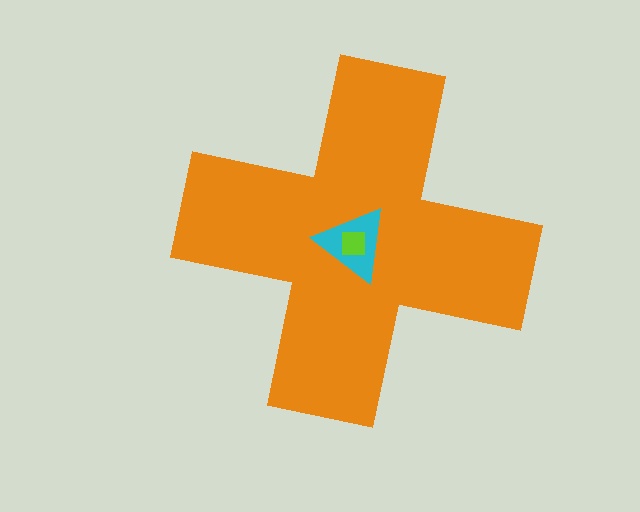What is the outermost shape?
The orange cross.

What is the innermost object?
The lime square.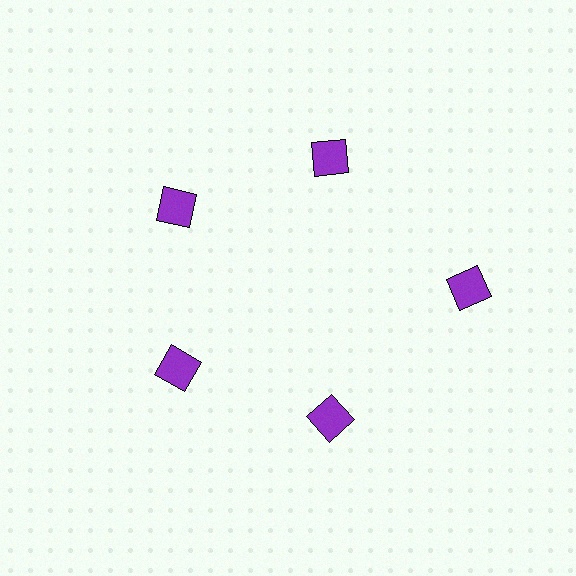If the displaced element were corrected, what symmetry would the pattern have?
It would have 5-fold rotational symmetry — the pattern would map onto itself every 72 degrees.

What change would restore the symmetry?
The symmetry would be restored by moving it inward, back onto the ring so that all 5 squares sit at equal angles and equal distance from the center.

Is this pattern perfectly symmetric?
No. The 5 purple squares are arranged in a ring, but one element near the 3 o'clock position is pushed outward from the center, breaking the 5-fold rotational symmetry.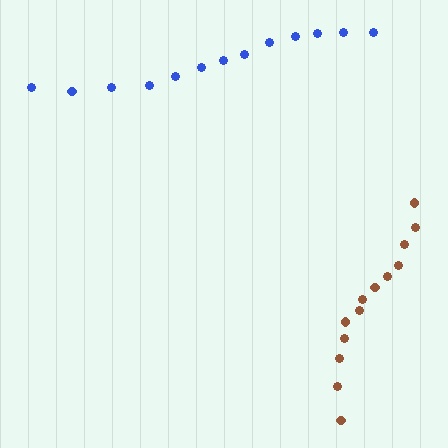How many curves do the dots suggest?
There are 2 distinct paths.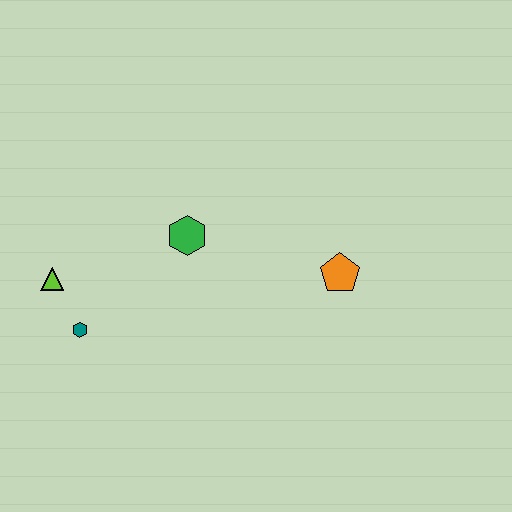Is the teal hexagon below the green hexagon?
Yes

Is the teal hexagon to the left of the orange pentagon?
Yes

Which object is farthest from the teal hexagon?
The orange pentagon is farthest from the teal hexagon.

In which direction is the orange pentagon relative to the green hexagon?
The orange pentagon is to the right of the green hexagon.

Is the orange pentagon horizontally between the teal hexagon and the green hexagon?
No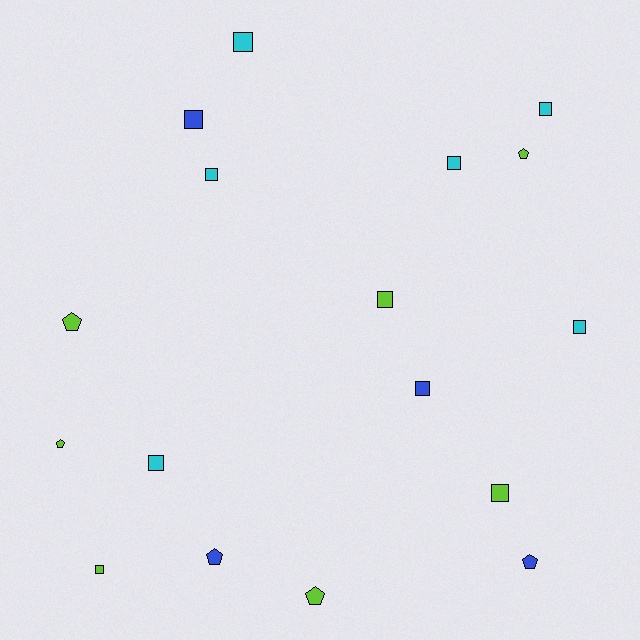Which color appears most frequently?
Lime, with 7 objects.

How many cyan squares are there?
There are 6 cyan squares.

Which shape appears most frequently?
Square, with 11 objects.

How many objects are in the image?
There are 17 objects.